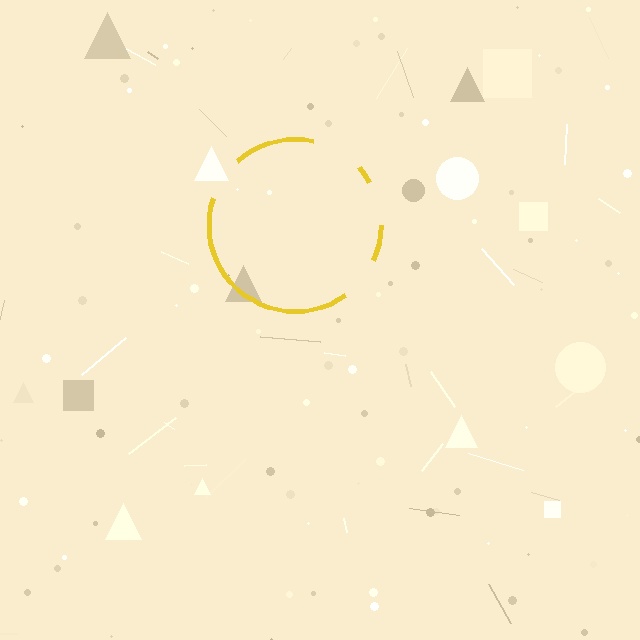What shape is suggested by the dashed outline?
The dashed outline suggests a circle.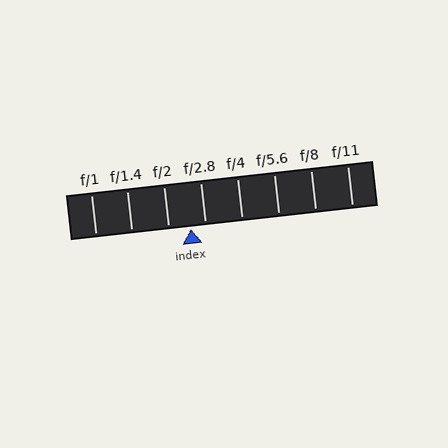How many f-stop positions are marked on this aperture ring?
There are 8 f-stop positions marked.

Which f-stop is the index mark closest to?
The index mark is closest to f/2.8.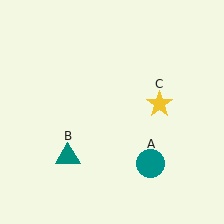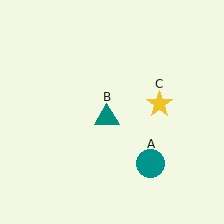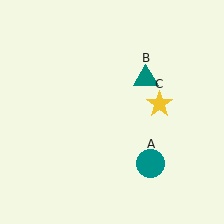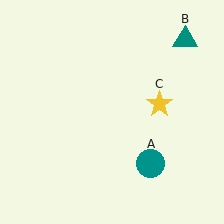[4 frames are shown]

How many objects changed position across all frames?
1 object changed position: teal triangle (object B).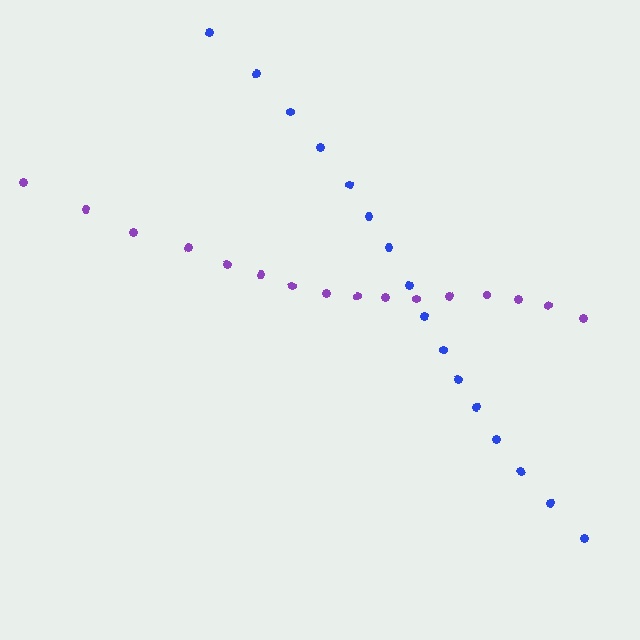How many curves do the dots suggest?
There are 2 distinct paths.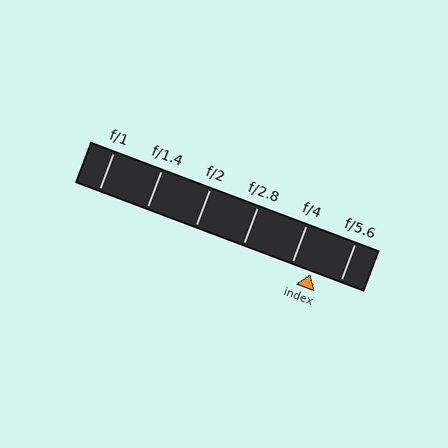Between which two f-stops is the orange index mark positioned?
The index mark is between f/4 and f/5.6.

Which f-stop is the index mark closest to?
The index mark is closest to f/4.